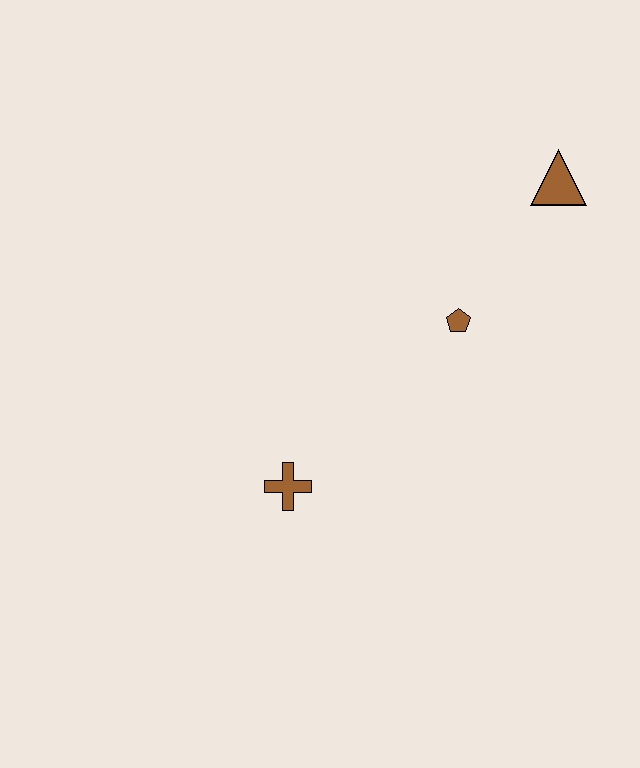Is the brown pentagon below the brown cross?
No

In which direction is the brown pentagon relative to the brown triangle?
The brown pentagon is below the brown triangle.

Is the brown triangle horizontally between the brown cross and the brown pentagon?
No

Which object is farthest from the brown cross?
The brown triangle is farthest from the brown cross.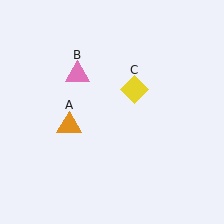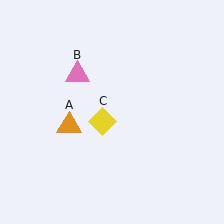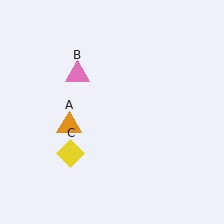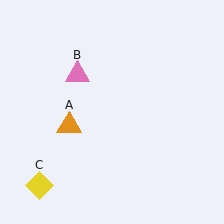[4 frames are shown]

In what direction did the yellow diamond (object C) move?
The yellow diamond (object C) moved down and to the left.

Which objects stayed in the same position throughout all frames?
Orange triangle (object A) and pink triangle (object B) remained stationary.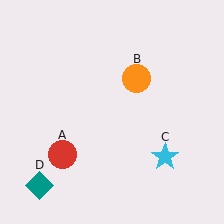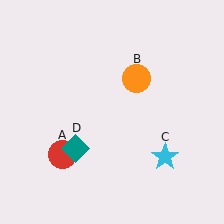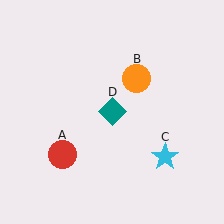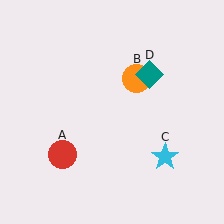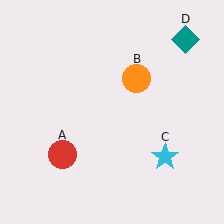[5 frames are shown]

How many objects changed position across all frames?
1 object changed position: teal diamond (object D).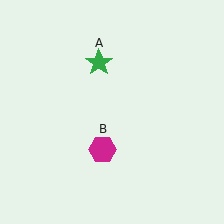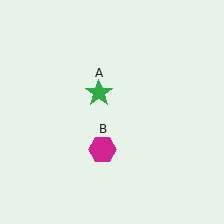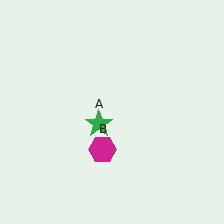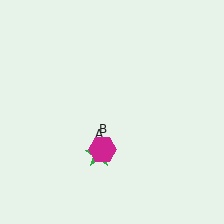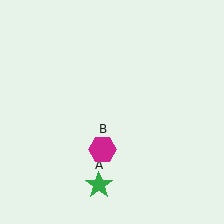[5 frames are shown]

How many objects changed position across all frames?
1 object changed position: green star (object A).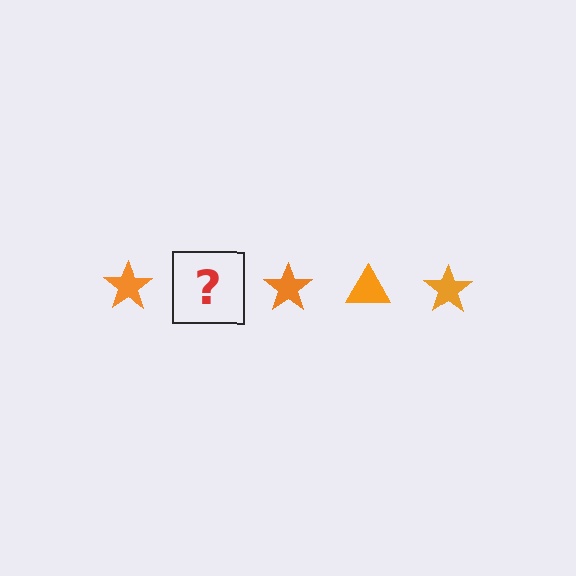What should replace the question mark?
The question mark should be replaced with an orange triangle.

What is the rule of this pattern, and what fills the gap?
The rule is that the pattern cycles through star, triangle shapes in orange. The gap should be filled with an orange triangle.